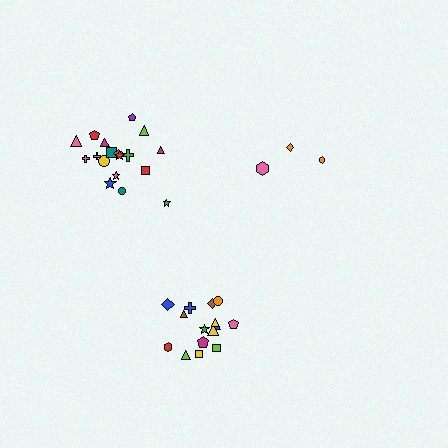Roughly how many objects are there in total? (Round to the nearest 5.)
Roughly 35 objects in total.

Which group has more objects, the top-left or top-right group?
The top-left group.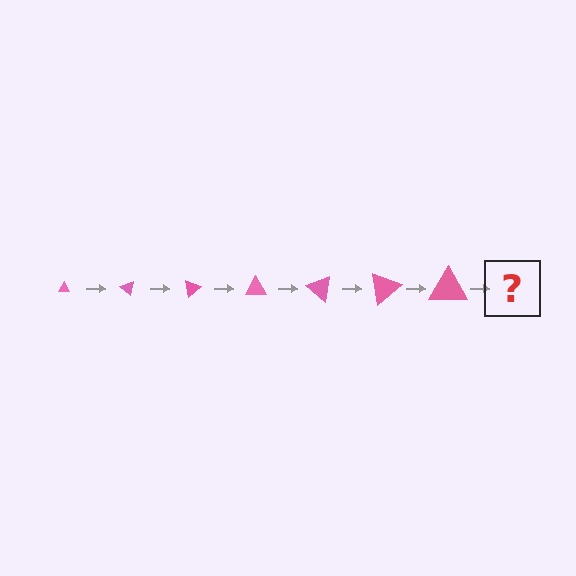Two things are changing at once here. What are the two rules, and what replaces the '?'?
The two rules are that the triangle grows larger each step and it rotates 40 degrees each step. The '?' should be a triangle, larger than the previous one and rotated 280 degrees from the start.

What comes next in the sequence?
The next element should be a triangle, larger than the previous one and rotated 280 degrees from the start.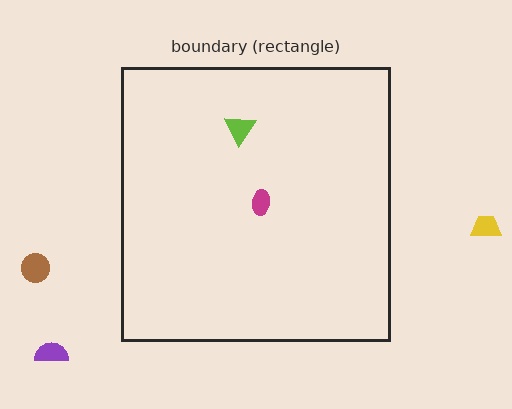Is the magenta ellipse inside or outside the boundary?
Inside.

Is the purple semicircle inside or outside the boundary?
Outside.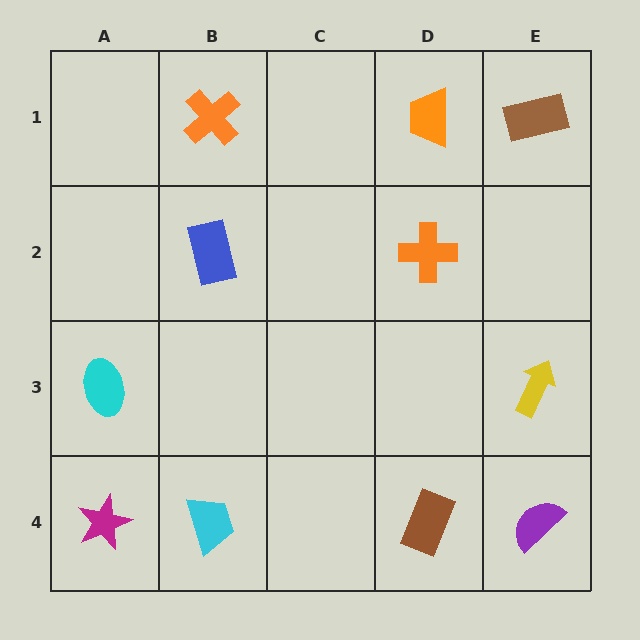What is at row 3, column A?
A cyan ellipse.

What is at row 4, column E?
A purple semicircle.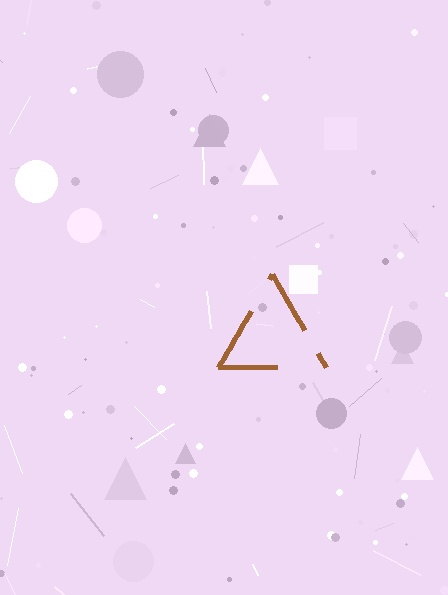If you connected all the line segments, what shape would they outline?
They would outline a triangle.